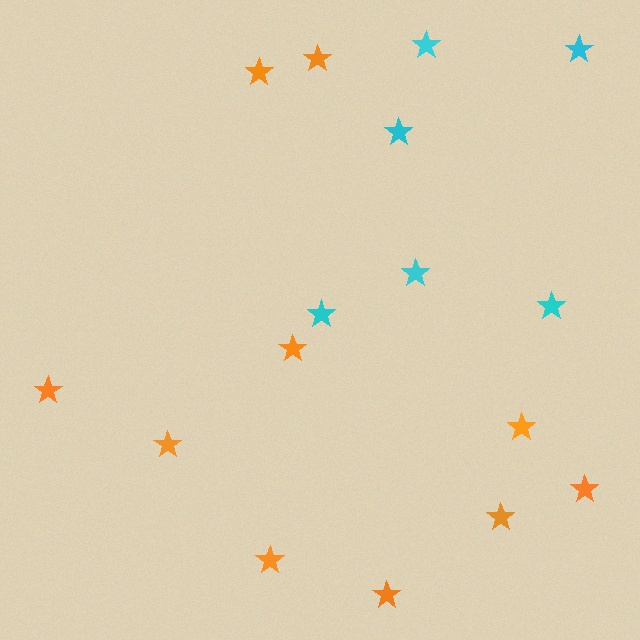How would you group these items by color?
There are 2 groups: one group of cyan stars (6) and one group of orange stars (10).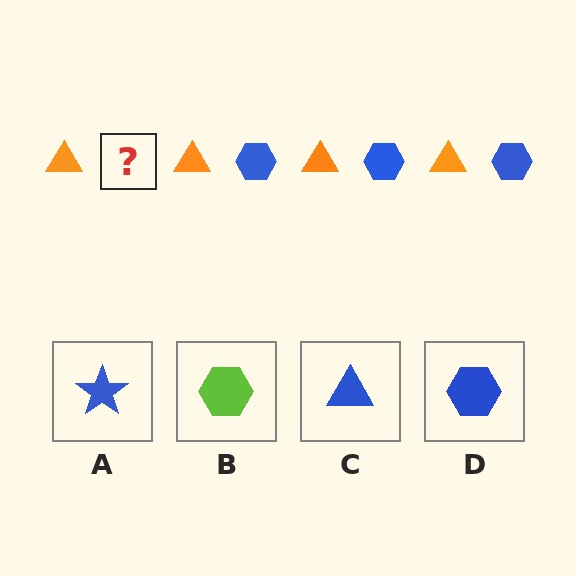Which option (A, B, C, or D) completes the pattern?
D.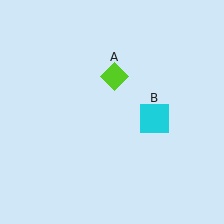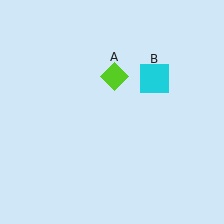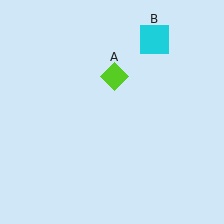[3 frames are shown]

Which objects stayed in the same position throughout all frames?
Lime diamond (object A) remained stationary.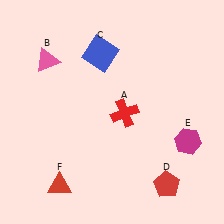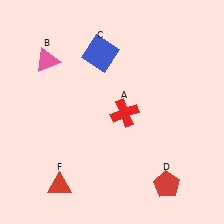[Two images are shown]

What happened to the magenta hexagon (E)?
The magenta hexagon (E) was removed in Image 2. It was in the bottom-right area of Image 1.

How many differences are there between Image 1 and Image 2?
There is 1 difference between the two images.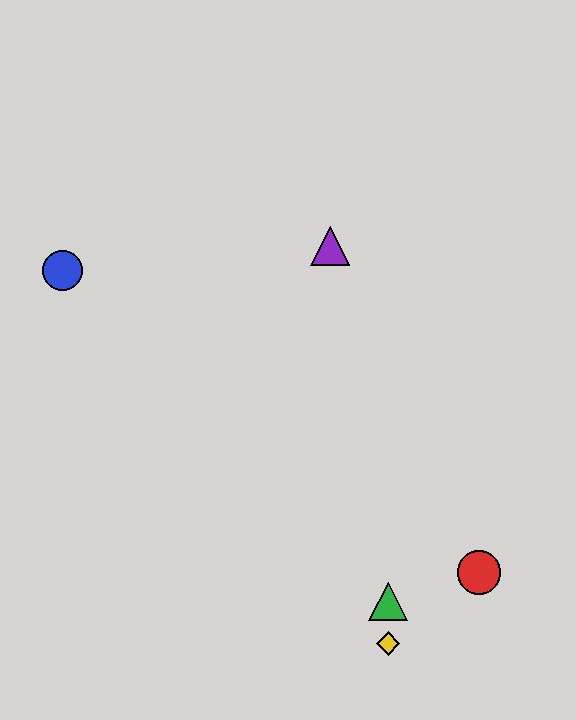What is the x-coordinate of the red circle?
The red circle is at x≈479.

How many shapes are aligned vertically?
2 shapes (the green triangle, the yellow diamond) are aligned vertically.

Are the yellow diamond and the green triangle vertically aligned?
Yes, both are at x≈388.